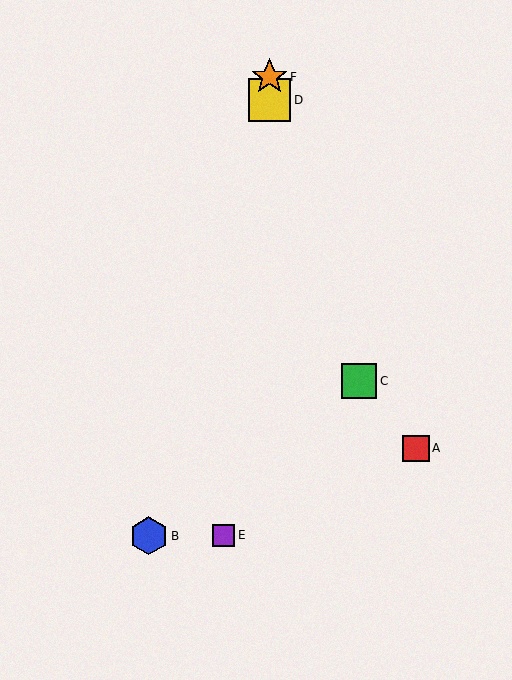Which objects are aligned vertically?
Objects D, F are aligned vertically.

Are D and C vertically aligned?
No, D is at x≈269 and C is at x≈359.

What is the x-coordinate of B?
Object B is at x≈149.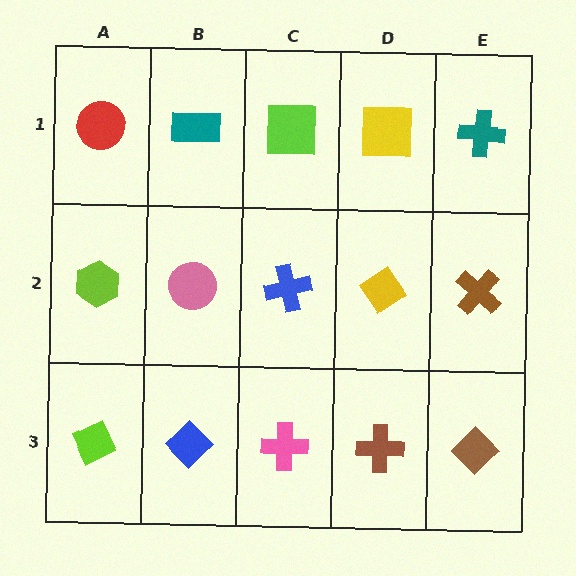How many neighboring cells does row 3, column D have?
3.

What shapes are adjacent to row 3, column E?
A brown cross (row 2, column E), a brown cross (row 3, column D).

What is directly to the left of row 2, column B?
A lime hexagon.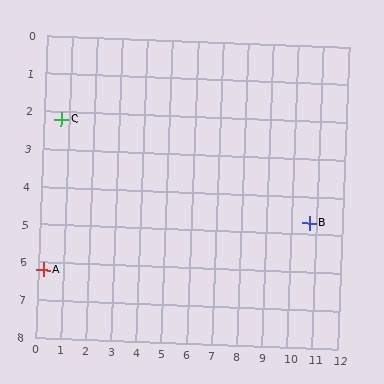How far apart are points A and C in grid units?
Points A and C are about 4.0 grid units apart.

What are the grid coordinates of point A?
Point A is at approximately (0.2, 6.2).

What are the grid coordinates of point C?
Point C is at approximately (0.7, 2.2).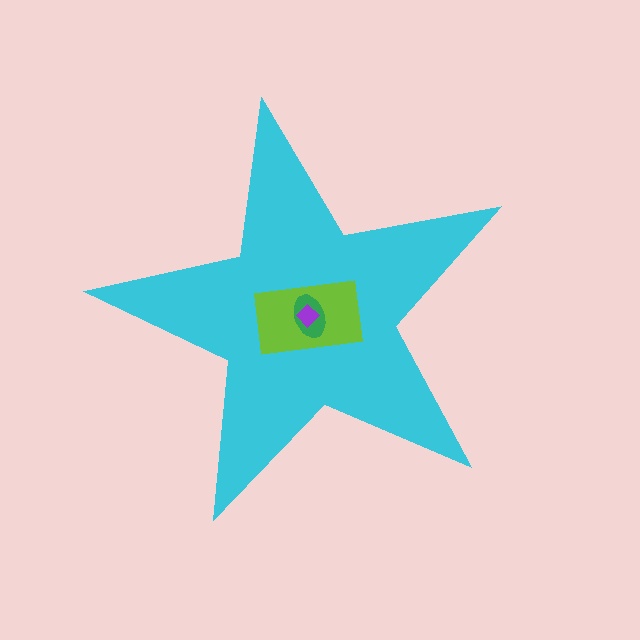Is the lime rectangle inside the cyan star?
Yes.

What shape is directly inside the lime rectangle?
The green ellipse.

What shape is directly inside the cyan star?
The lime rectangle.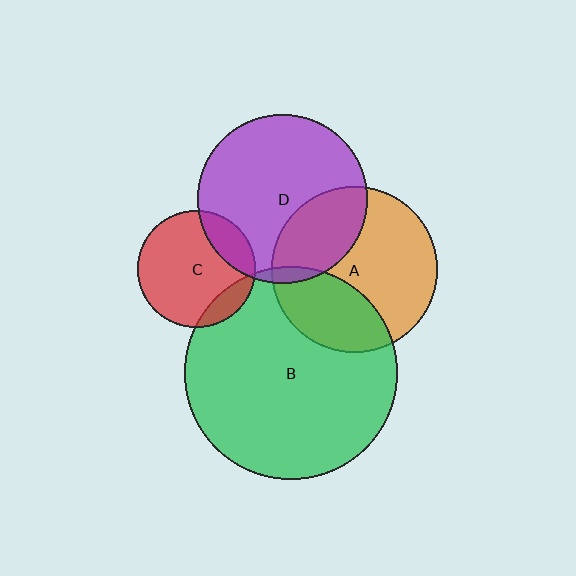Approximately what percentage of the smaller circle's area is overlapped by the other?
Approximately 30%.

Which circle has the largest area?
Circle B (green).